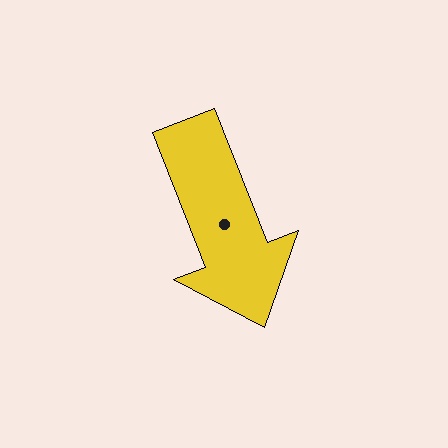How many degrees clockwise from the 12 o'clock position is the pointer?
Approximately 159 degrees.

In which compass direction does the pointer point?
South.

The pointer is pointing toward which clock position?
Roughly 5 o'clock.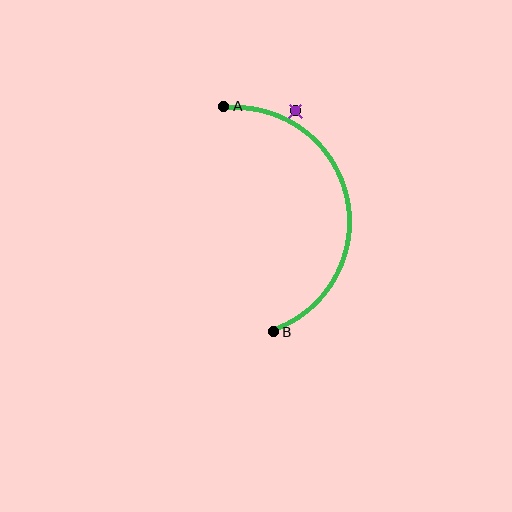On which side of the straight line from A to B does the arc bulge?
The arc bulges to the right of the straight line connecting A and B.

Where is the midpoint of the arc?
The arc midpoint is the point on the curve farthest from the straight line joining A and B. It sits to the right of that line.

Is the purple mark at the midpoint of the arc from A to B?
No — the purple mark does not lie on the arc at all. It sits slightly outside the curve.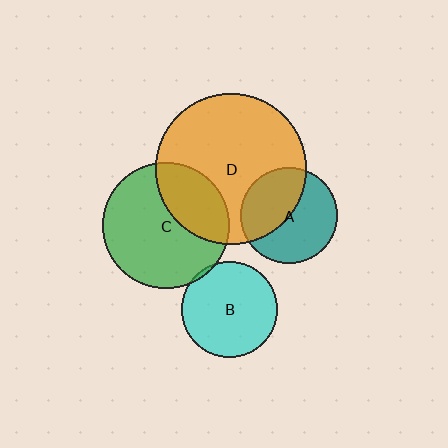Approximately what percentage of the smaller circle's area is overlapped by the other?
Approximately 5%.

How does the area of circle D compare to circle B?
Approximately 2.5 times.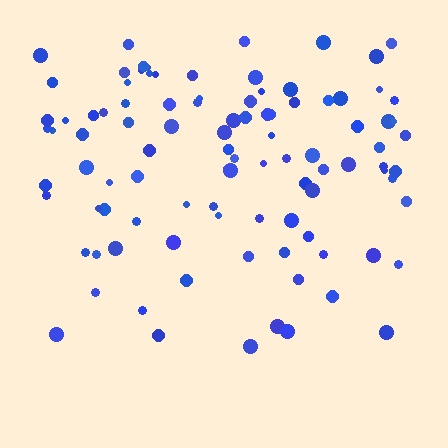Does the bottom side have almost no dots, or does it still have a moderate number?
Still a moderate number, just noticeably fewer than the top.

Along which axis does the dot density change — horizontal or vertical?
Vertical.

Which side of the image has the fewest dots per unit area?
The bottom.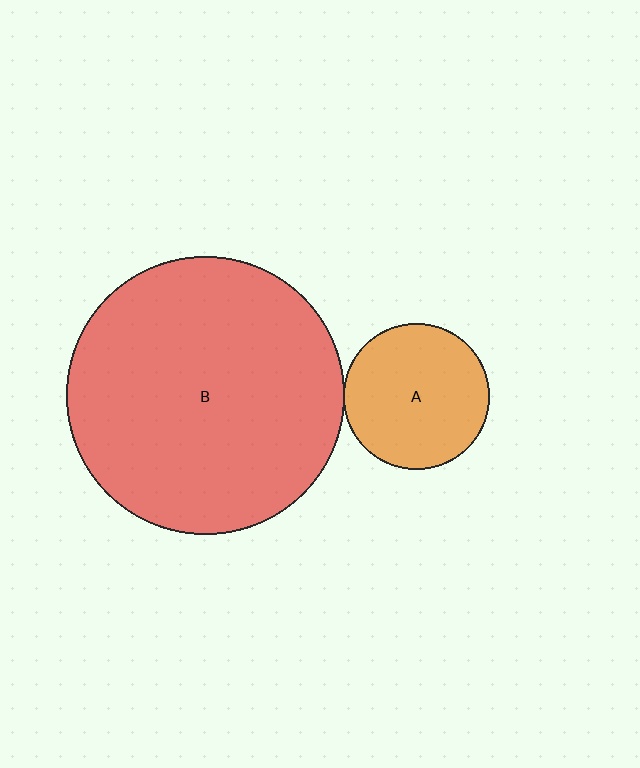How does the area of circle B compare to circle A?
Approximately 3.7 times.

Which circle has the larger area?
Circle B (red).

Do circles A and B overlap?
Yes.